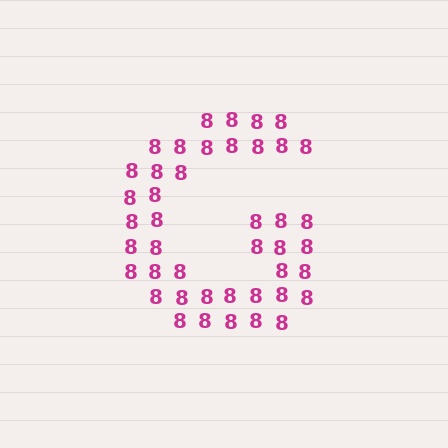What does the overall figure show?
The overall figure shows the letter G.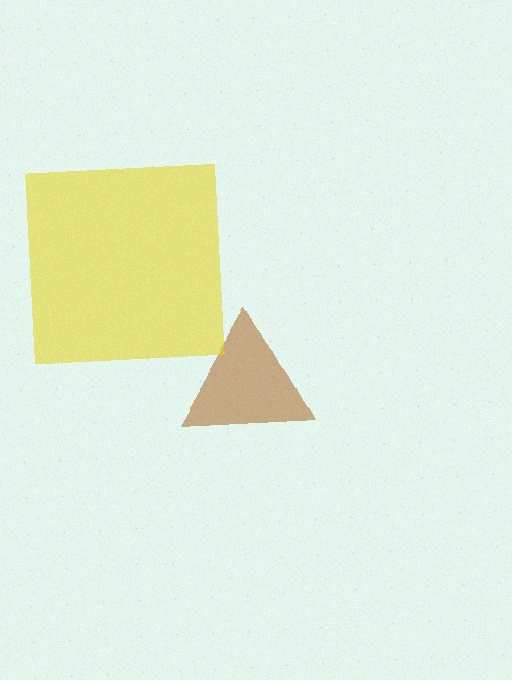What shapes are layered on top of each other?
The layered shapes are: a brown triangle, a yellow square.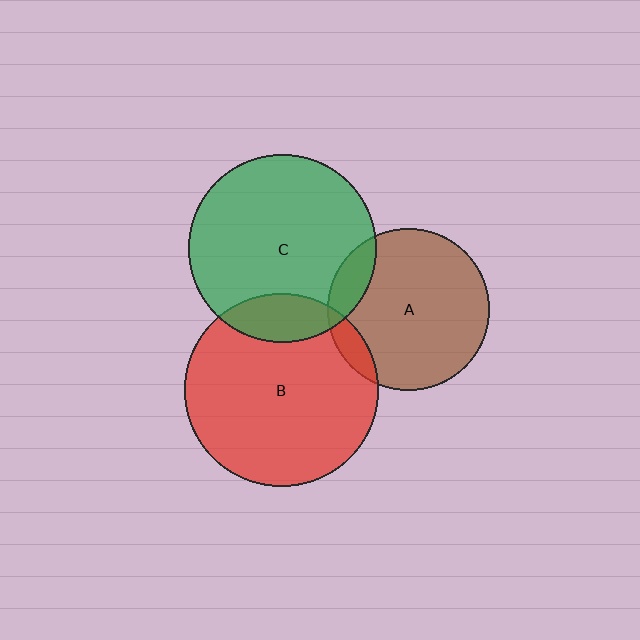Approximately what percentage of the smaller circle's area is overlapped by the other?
Approximately 10%.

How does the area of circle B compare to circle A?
Approximately 1.4 times.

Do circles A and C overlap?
Yes.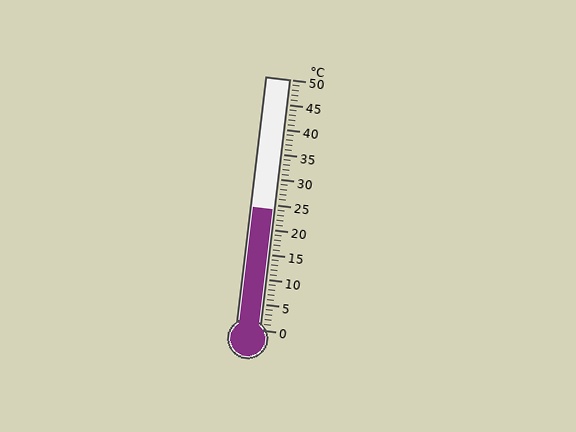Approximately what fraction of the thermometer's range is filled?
The thermometer is filled to approximately 50% of its range.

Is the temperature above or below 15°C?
The temperature is above 15°C.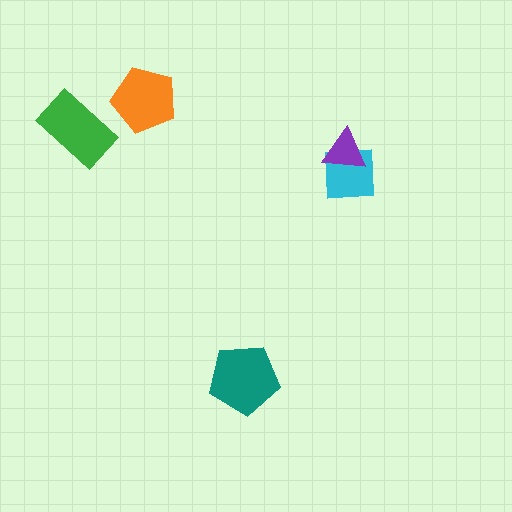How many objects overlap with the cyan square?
1 object overlaps with the cyan square.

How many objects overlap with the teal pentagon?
0 objects overlap with the teal pentagon.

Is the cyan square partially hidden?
Yes, it is partially covered by another shape.